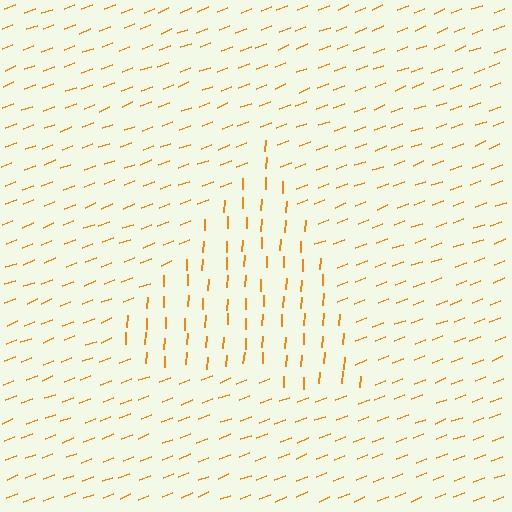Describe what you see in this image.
The image is filled with small orange line segments. A triangle region in the image has lines oriented differently from the surrounding lines, creating a visible texture boundary.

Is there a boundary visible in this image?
Yes, there is a texture boundary formed by a change in line orientation.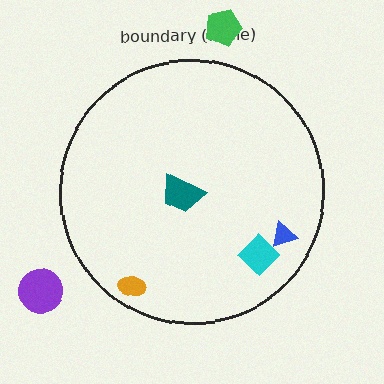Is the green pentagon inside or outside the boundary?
Outside.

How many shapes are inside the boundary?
4 inside, 2 outside.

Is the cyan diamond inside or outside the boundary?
Inside.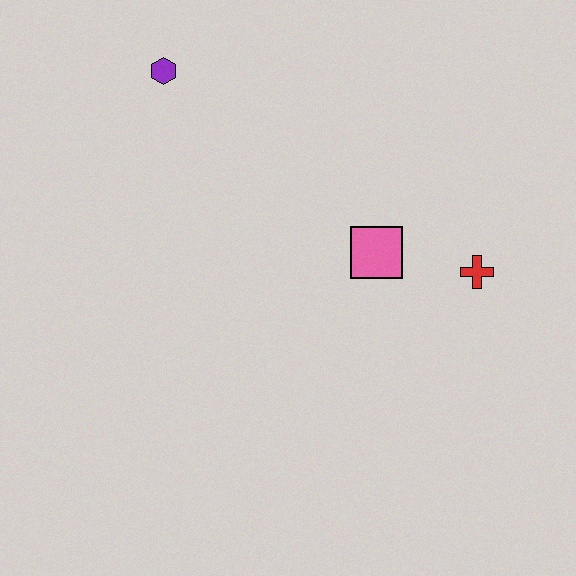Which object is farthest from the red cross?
The purple hexagon is farthest from the red cross.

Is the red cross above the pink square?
No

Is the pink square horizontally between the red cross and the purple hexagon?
Yes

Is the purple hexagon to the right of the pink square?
No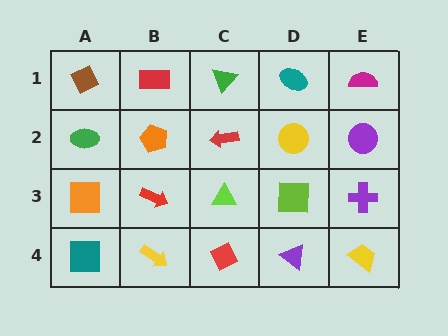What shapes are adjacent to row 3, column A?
A green ellipse (row 2, column A), a teal square (row 4, column A), a red arrow (row 3, column B).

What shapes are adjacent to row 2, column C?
A green triangle (row 1, column C), a lime triangle (row 3, column C), an orange pentagon (row 2, column B), a yellow circle (row 2, column D).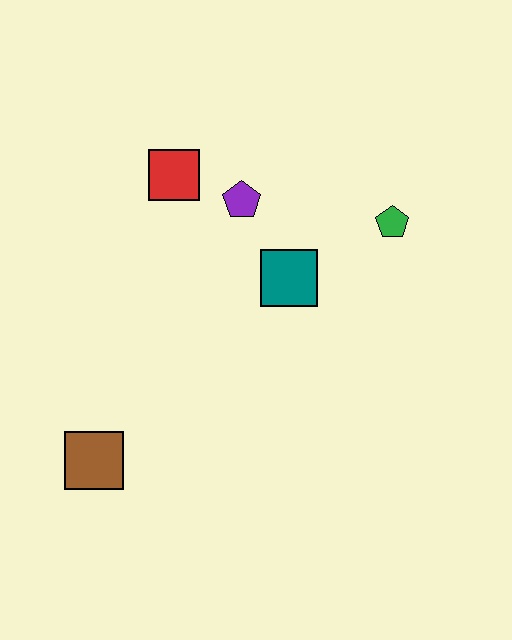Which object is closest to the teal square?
The purple pentagon is closest to the teal square.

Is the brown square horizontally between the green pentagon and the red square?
No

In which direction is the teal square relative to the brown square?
The teal square is to the right of the brown square.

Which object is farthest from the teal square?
The brown square is farthest from the teal square.